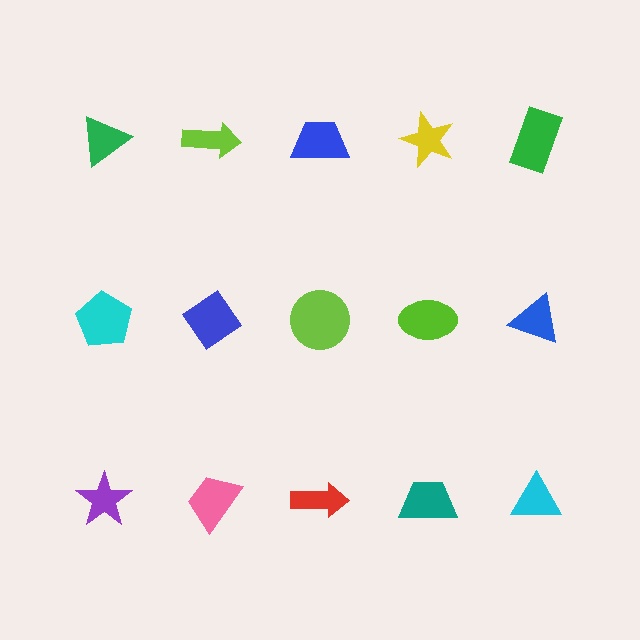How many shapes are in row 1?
5 shapes.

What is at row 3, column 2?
A pink trapezoid.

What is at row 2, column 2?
A blue diamond.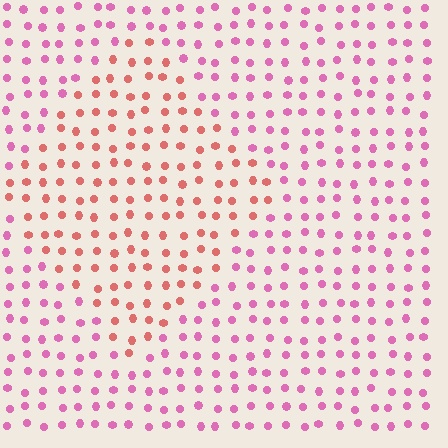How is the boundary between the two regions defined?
The boundary is defined purely by a slight shift in hue (about 40 degrees). Spacing, size, and orientation are identical on both sides.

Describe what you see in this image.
The image is filled with small pink elements in a uniform arrangement. A diamond-shaped region is visible where the elements are tinted to a slightly different hue, forming a subtle color boundary.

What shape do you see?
I see a diamond.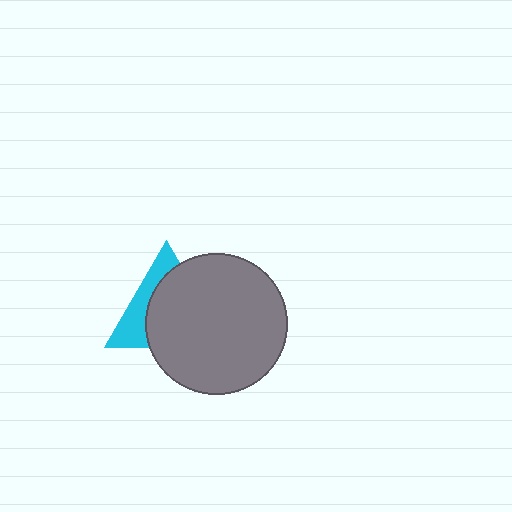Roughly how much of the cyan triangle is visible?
A small part of it is visible (roughly 35%).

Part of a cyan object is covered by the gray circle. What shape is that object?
It is a triangle.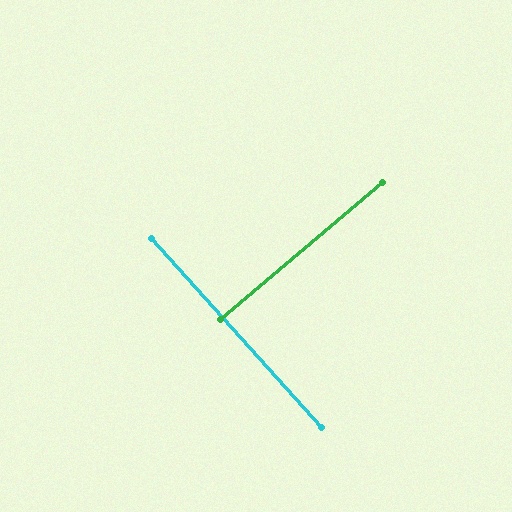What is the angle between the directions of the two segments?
Approximately 88 degrees.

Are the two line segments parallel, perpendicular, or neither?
Perpendicular — they meet at approximately 88°.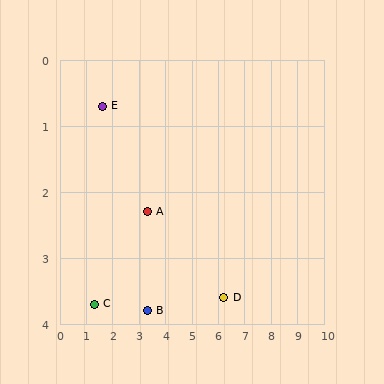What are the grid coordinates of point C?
Point C is at approximately (1.3, 3.7).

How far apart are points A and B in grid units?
Points A and B are about 1.5 grid units apart.